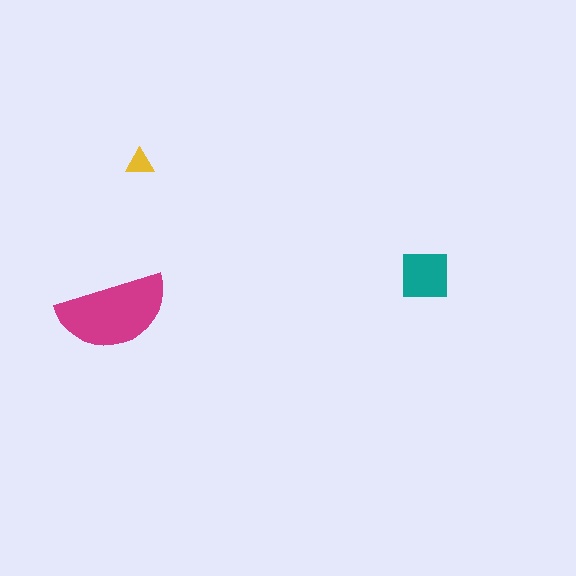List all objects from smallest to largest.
The yellow triangle, the teal square, the magenta semicircle.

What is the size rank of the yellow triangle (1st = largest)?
3rd.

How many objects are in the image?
There are 3 objects in the image.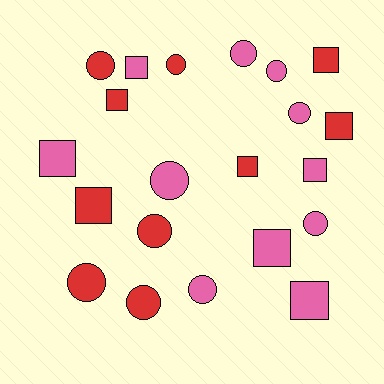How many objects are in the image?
There are 21 objects.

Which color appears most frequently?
Pink, with 11 objects.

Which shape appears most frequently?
Circle, with 11 objects.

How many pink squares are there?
There are 5 pink squares.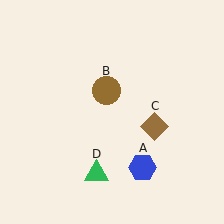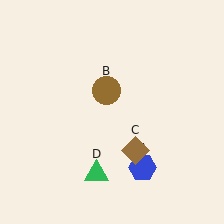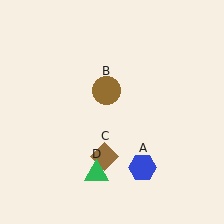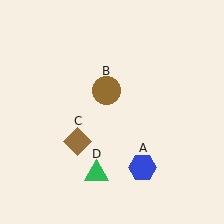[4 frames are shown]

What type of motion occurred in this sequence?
The brown diamond (object C) rotated clockwise around the center of the scene.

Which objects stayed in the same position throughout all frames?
Blue hexagon (object A) and brown circle (object B) and green triangle (object D) remained stationary.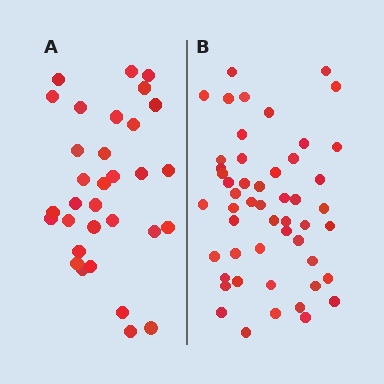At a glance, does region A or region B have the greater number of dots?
Region B (the right region) has more dots.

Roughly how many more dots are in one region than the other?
Region B has approximately 20 more dots than region A.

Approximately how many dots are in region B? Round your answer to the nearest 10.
About 50 dots. (The exact count is 51, which rounds to 50.)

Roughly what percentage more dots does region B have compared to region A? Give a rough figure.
About 60% more.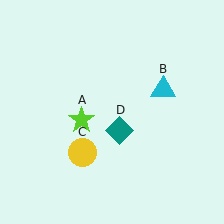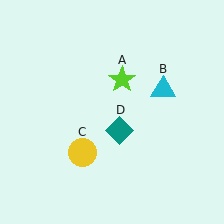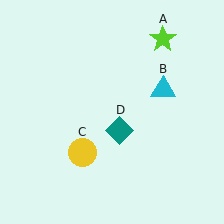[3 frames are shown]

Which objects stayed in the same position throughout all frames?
Cyan triangle (object B) and yellow circle (object C) and teal diamond (object D) remained stationary.